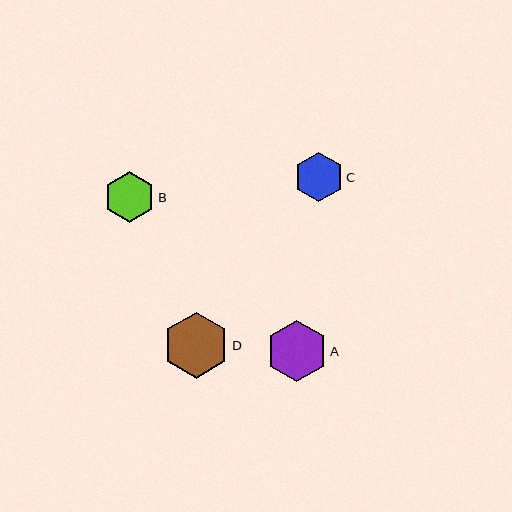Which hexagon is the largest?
Hexagon D is the largest with a size of approximately 66 pixels.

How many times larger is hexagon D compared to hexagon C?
Hexagon D is approximately 1.3 times the size of hexagon C.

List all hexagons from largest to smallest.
From largest to smallest: D, A, B, C.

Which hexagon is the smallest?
Hexagon C is the smallest with a size of approximately 49 pixels.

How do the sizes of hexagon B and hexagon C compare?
Hexagon B and hexagon C are approximately the same size.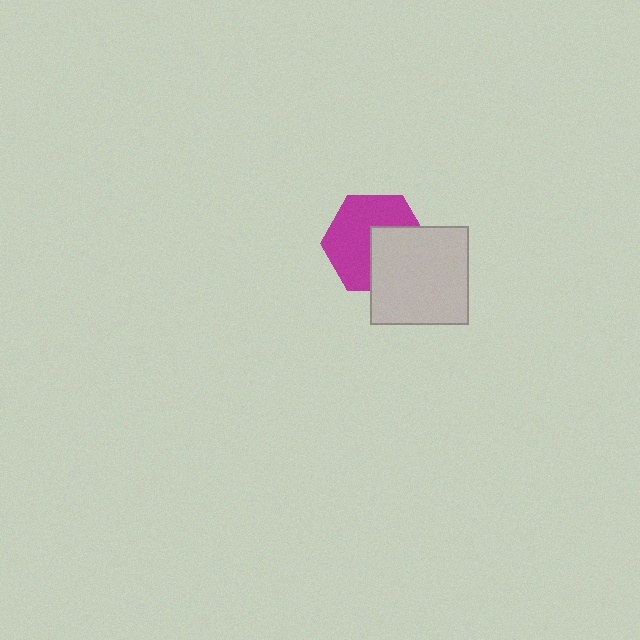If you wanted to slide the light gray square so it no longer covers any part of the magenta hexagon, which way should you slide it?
Slide it toward the lower-right — that is the most direct way to separate the two shapes.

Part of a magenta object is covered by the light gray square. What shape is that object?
It is a hexagon.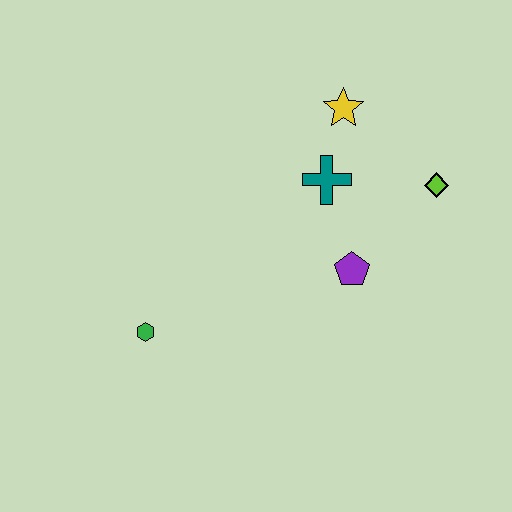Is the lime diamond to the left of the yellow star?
No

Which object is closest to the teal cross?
The yellow star is closest to the teal cross.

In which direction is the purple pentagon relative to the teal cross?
The purple pentagon is below the teal cross.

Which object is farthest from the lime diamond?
The green hexagon is farthest from the lime diamond.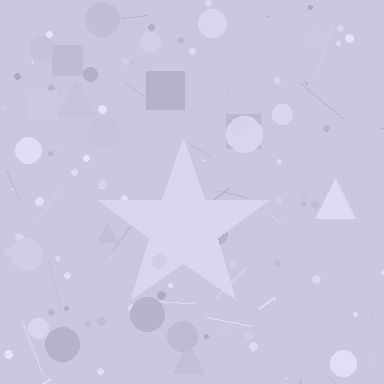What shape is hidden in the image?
A star is hidden in the image.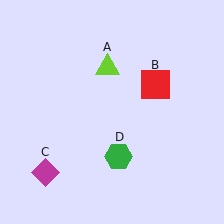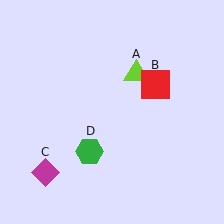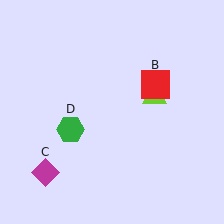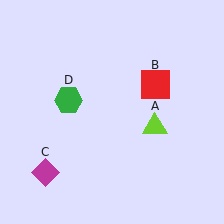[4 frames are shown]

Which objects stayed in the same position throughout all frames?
Red square (object B) and magenta diamond (object C) remained stationary.